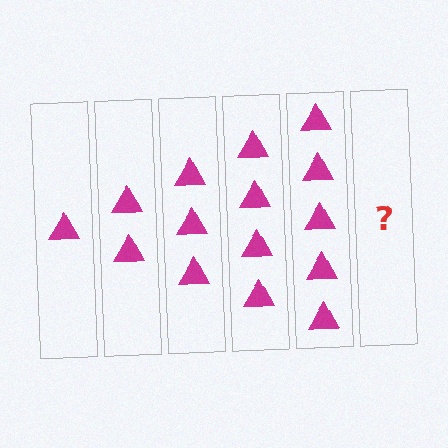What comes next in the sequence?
The next element should be 6 triangles.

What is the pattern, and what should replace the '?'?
The pattern is that each step adds one more triangle. The '?' should be 6 triangles.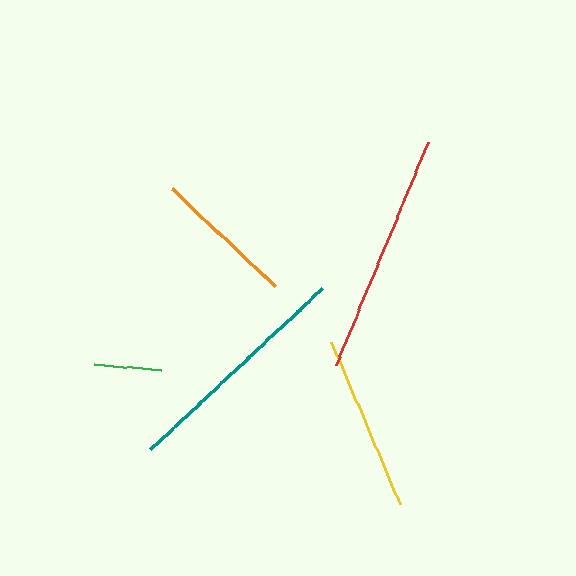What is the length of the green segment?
The green segment is approximately 67 pixels long.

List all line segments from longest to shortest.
From longest to shortest: red, teal, yellow, orange, green.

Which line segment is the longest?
The red line is the longest at approximately 241 pixels.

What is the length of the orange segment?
The orange segment is approximately 143 pixels long.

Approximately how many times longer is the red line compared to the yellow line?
The red line is approximately 1.4 times the length of the yellow line.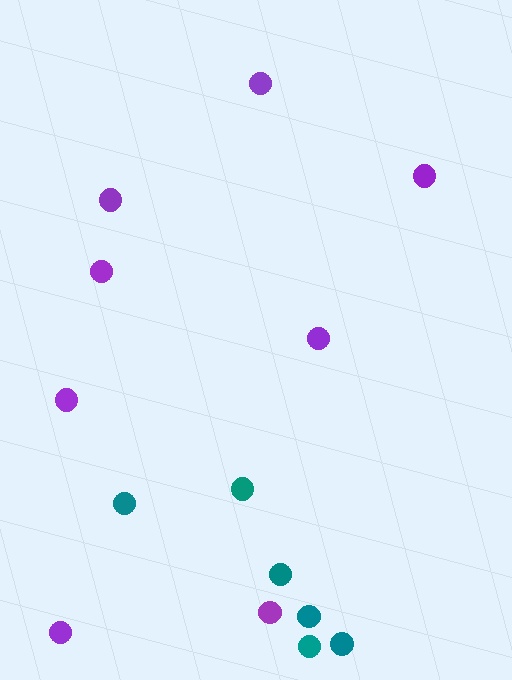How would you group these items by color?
There are 2 groups: one group of purple circles (8) and one group of teal circles (6).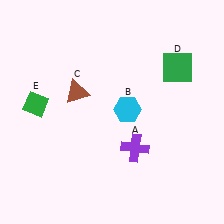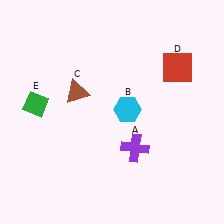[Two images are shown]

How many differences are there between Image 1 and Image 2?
There is 1 difference between the two images.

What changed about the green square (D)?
In Image 1, D is green. In Image 2, it changed to red.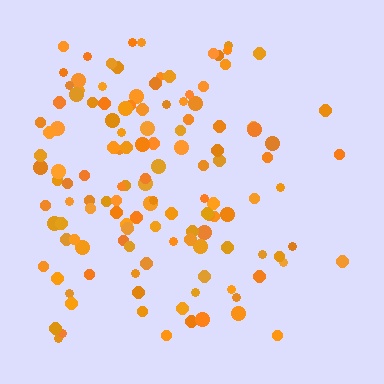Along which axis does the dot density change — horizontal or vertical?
Horizontal.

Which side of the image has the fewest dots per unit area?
The right.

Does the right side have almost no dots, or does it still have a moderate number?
Still a moderate number, just noticeably fewer than the left.